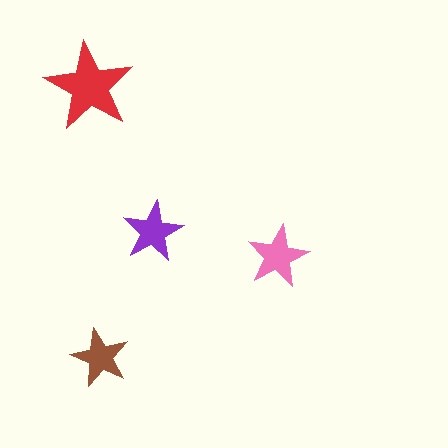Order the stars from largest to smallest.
the red one, the pink one, the purple one, the brown one.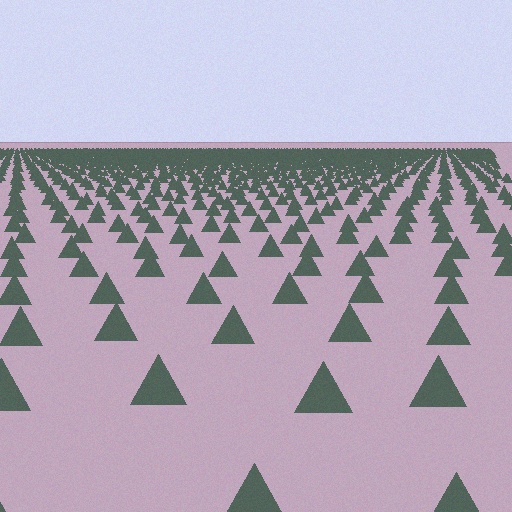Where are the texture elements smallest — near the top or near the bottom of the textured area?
Near the top.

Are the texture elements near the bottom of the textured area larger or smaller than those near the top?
Larger. Near the bottom, elements are closer to the viewer and appear at a bigger on-screen size.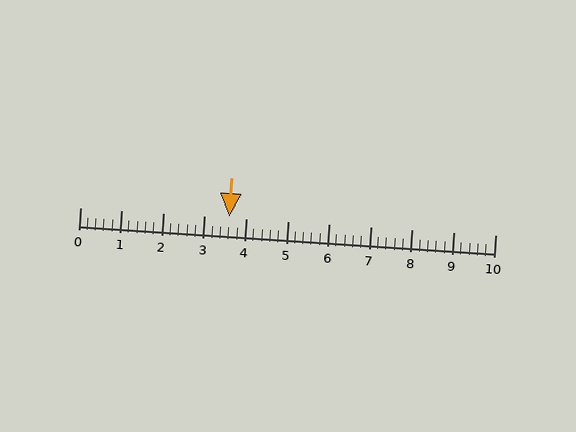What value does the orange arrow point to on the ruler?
The orange arrow points to approximately 3.6.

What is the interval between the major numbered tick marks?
The major tick marks are spaced 1 units apart.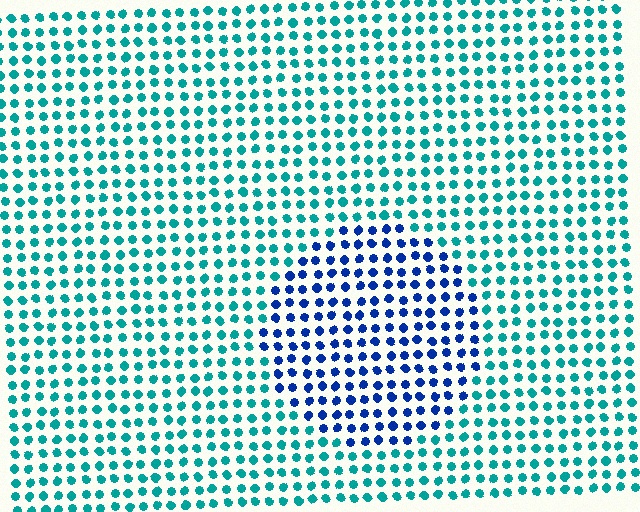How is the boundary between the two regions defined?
The boundary is defined purely by a slight shift in hue (about 46 degrees). Spacing, size, and orientation are identical on both sides.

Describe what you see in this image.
The image is filled with small teal elements in a uniform arrangement. A circle-shaped region is visible where the elements are tinted to a slightly different hue, forming a subtle color boundary.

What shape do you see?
I see a circle.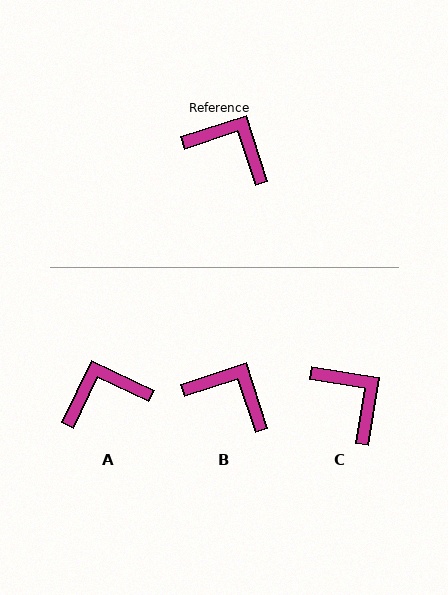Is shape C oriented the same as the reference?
No, it is off by about 27 degrees.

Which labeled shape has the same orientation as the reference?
B.